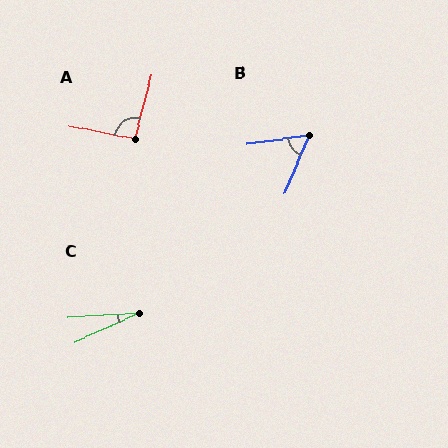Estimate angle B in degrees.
Approximately 59 degrees.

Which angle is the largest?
A, at approximately 93 degrees.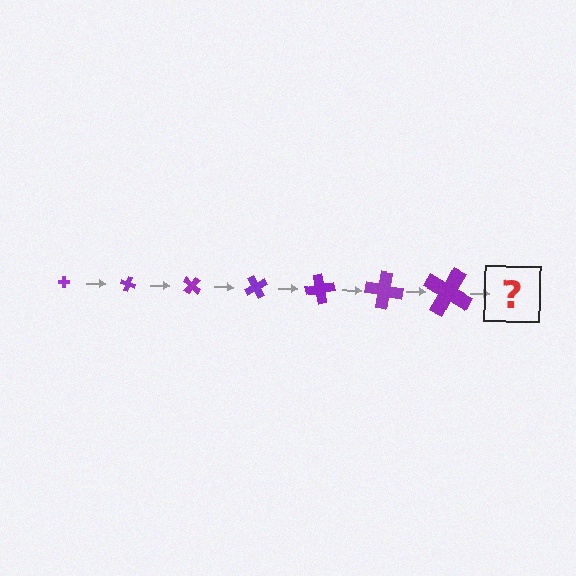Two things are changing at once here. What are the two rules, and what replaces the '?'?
The two rules are that the cross grows larger each step and it rotates 20 degrees each step. The '?' should be a cross, larger than the previous one and rotated 140 degrees from the start.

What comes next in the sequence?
The next element should be a cross, larger than the previous one and rotated 140 degrees from the start.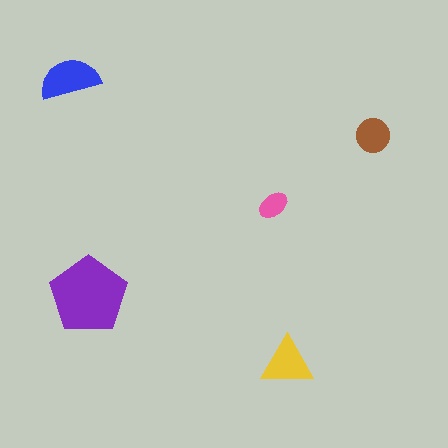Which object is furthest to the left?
The blue semicircle is leftmost.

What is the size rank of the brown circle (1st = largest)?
4th.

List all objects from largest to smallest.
The purple pentagon, the blue semicircle, the yellow triangle, the brown circle, the pink ellipse.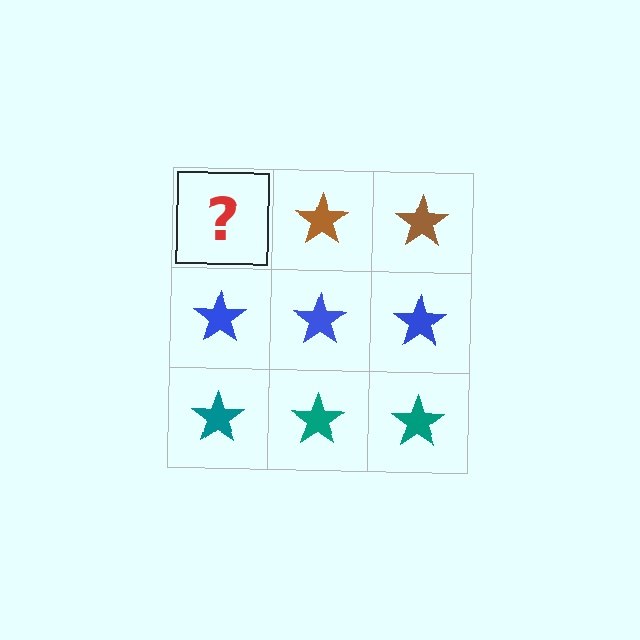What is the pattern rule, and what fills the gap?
The rule is that each row has a consistent color. The gap should be filled with a brown star.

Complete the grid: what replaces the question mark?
The question mark should be replaced with a brown star.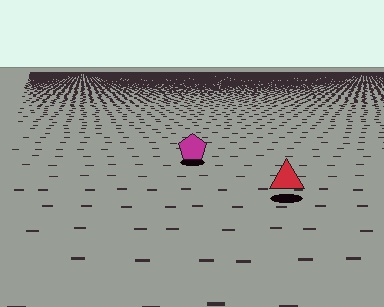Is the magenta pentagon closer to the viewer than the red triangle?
No. The red triangle is closer — you can tell from the texture gradient: the ground texture is coarser near it.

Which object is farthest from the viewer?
The magenta pentagon is farthest from the viewer. It appears smaller and the ground texture around it is denser.